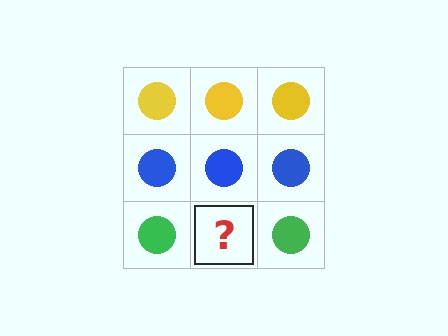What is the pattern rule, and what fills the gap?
The rule is that each row has a consistent color. The gap should be filled with a green circle.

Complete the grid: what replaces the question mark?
The question mark should be replaced with a green circle.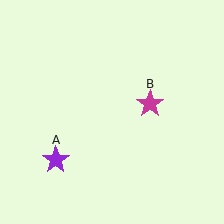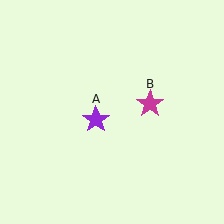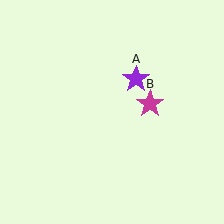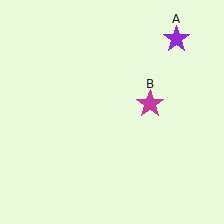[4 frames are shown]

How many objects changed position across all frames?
1 object changed position: purple star (object A).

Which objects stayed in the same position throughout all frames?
Magenta star (object B) remained stationary.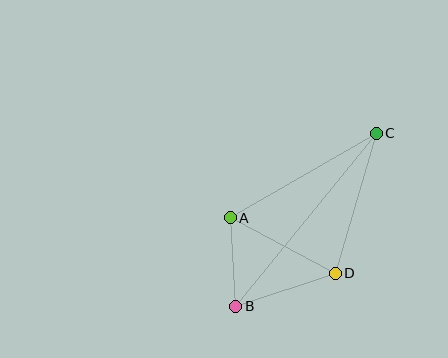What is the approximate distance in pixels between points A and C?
The distance between A and C is approximately 169 pixels.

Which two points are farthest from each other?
Points B and C are farthest from each other.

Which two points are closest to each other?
Points A and B are closest to each other.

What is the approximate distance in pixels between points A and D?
The distance between A and D is approximately 119 pixels.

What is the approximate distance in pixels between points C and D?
The distance between C and D is approximately 146 pixels.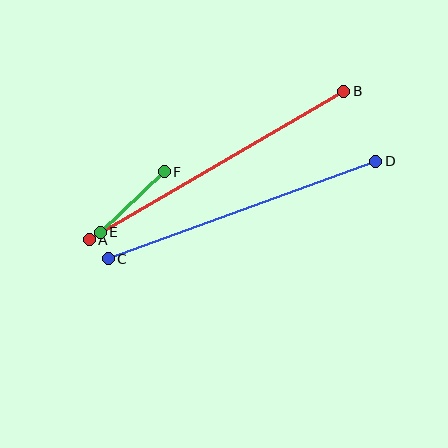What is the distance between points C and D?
The distance is approximately 285 pixels.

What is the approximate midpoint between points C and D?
The midpoint is at approximately (242, 210) pixels.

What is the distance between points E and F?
The distance is approximately 88 pixels.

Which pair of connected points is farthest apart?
Points A and B are farthest apart.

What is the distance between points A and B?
The distance is approximately 295 pixels.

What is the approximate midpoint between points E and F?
The midpoint is at approximately (132, 202) pixels.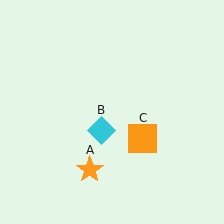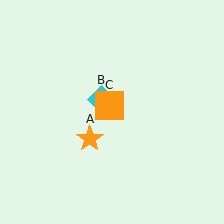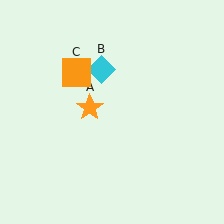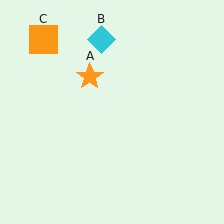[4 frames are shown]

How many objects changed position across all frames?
3 objects changed position: orange star (object A), cyan diamond (object B), orange square (object C).